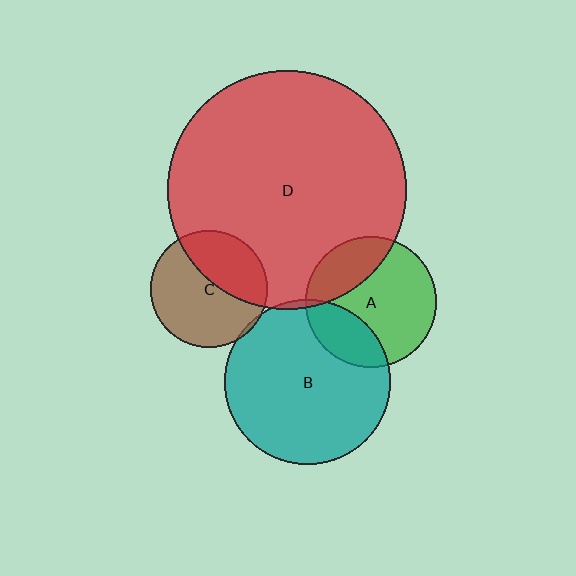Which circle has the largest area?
Circle D (red).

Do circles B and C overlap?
Yes.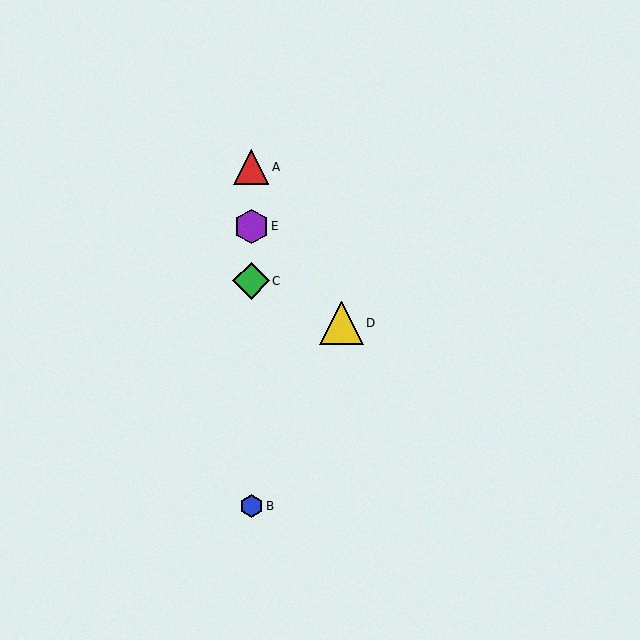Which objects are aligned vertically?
Objects A, B, C, E are aligned vertically.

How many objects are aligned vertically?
4 objects (A, B, C, E) are aligned vertically.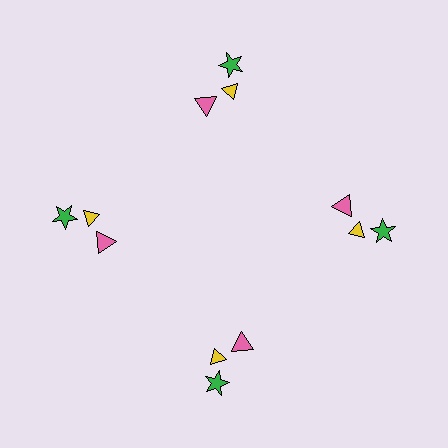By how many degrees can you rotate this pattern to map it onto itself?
The pattern maps onto itself every 90 degrees of rotation.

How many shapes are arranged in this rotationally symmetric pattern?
There are 12 shapes, arranged in 4 groups of 3.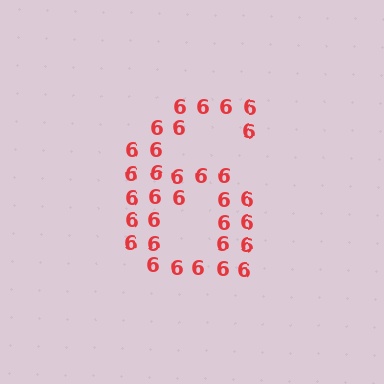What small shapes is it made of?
It is made of small digit 6's.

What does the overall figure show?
The overall figure shows the digit 6.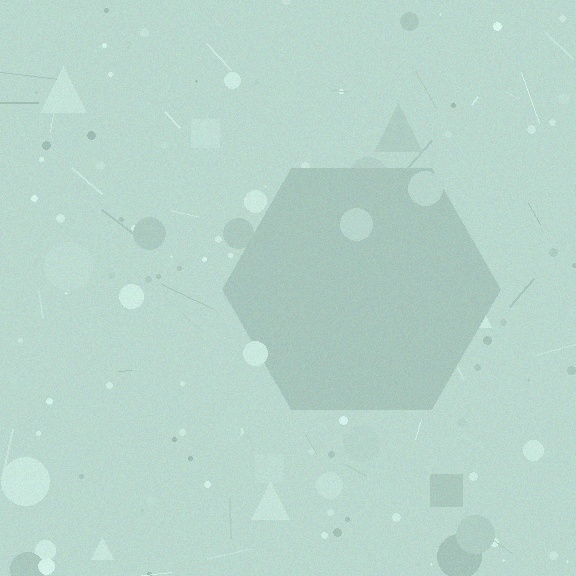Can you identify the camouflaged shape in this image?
The camouflaged shape is a hexagon.